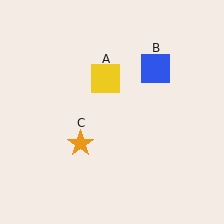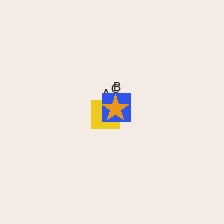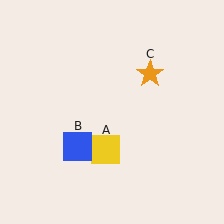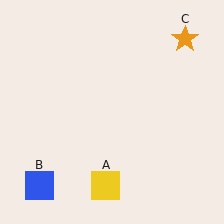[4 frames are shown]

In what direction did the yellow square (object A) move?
The yellow square (object A) moved down.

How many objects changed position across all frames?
3 objects changed position: yellow square (object A), blue square (object B), orange star (object C).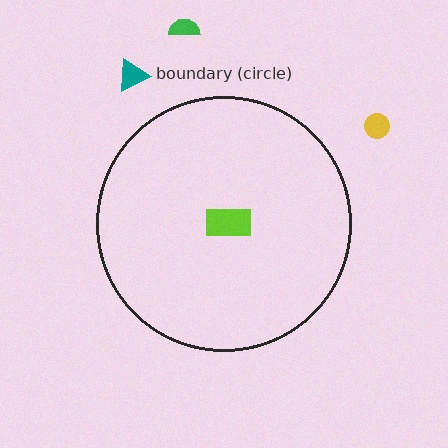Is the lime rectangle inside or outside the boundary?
Inside.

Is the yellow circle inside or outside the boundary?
Outside.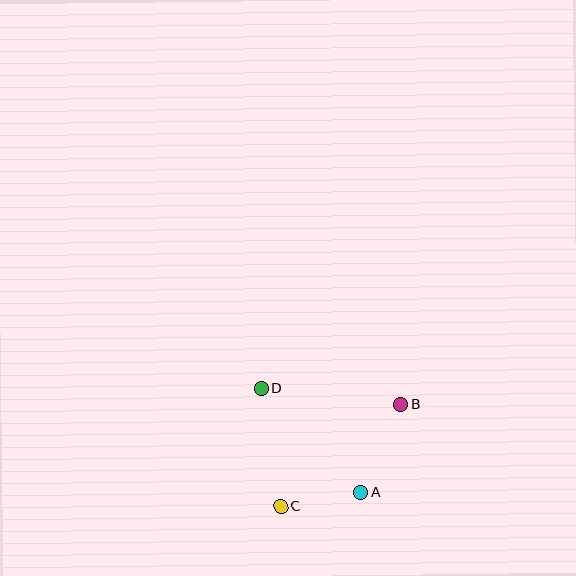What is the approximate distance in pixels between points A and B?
The distance between A and B is approximately 97 pixels.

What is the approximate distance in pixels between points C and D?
The distance between C and D is approximately 119 pixels.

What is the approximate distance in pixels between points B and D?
The distance between B and D is approximately 141 pixels.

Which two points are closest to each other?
Points A and C are closest to each other.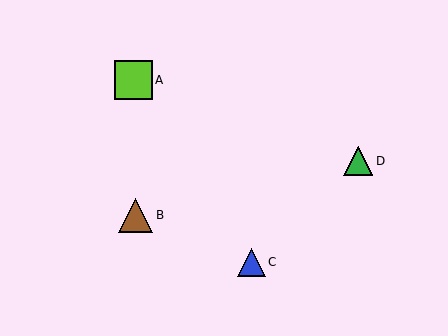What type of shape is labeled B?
Shape B is a brown triangle.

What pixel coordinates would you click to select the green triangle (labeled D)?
Click at (358, 161) to select the green triangle D.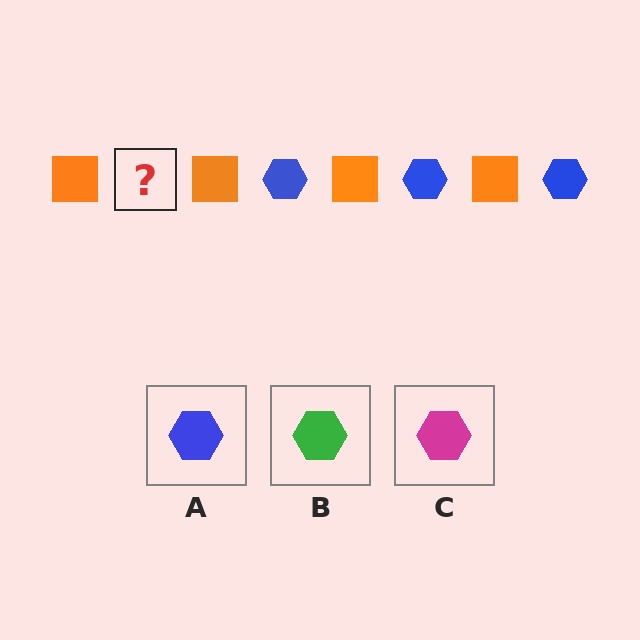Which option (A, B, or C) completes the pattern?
A.